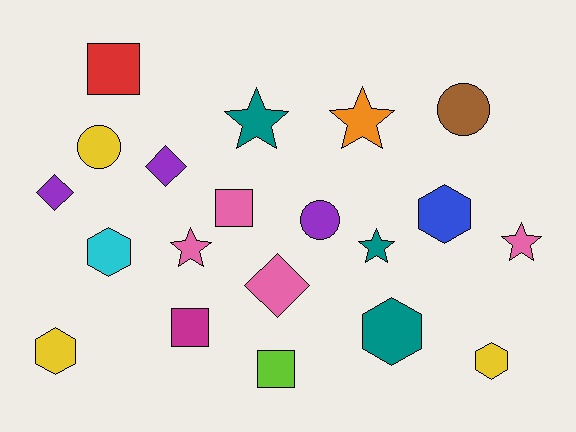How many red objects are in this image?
There is 1 red object.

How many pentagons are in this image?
There are no pentagons.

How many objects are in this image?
There are 20 objects.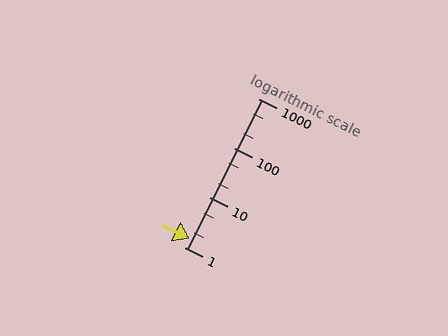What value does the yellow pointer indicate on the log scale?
The pointer indicates approximately 1.5.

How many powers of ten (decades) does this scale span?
The scale spans 3 decades, from 1 to 1000.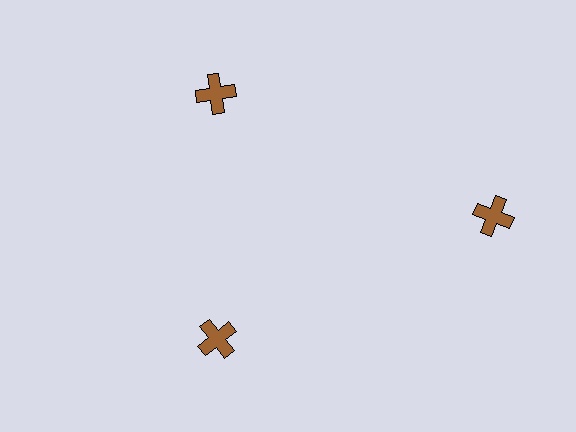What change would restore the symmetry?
The symmetry would be restored by moving it inward, back onto the ring so that all 3 crosses sit at equal angles and equal distance from the center.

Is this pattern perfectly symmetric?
No. The 3 brown crosses are arranged in a ring, but one element near the 3 o'clock position is pushed outward from the center, breaking the 3-fold rotational symmetry.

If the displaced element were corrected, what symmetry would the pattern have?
It would have 3-fold rotational symmetry — the pattern would map onto itself every 120 degrees.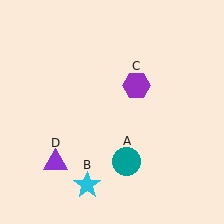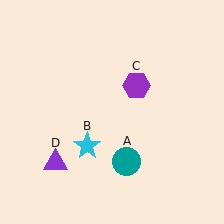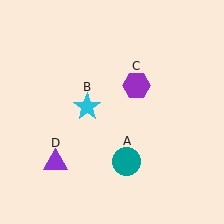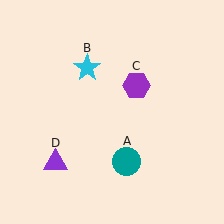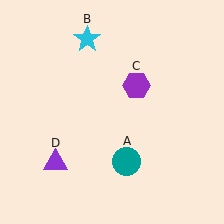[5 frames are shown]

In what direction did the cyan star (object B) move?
The cyan star (object B) moved up.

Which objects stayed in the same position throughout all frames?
Teal circle (object A) and purple hexagon (object C) and purple triangle (object D) remained stationary.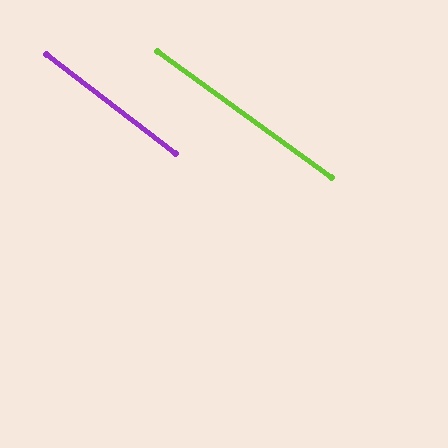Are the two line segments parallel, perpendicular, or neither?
Parallel — their directions differ by only 1.7°.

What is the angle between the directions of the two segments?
Approximately 2 degrees.